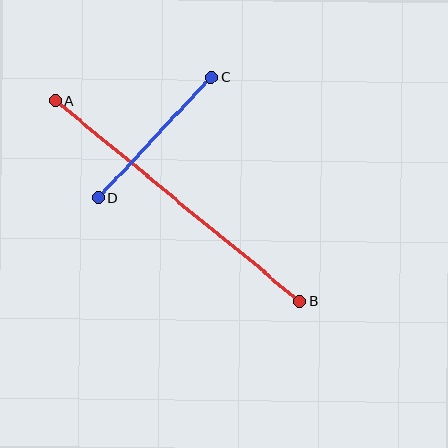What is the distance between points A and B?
The distance is approximately 316 pixels.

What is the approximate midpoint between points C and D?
The midpoint is at approximately (155, 137) pixels.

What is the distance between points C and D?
The distance is approximately 165 pixels.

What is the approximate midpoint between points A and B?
The midpoint is at approximately (178, 201) pixels.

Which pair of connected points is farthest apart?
Points A and B are farthest apart.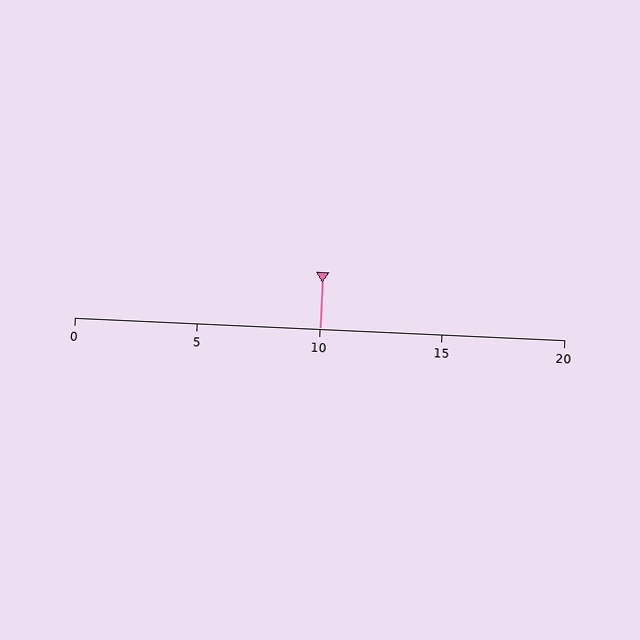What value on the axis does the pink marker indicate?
The marker indicates approximately 10.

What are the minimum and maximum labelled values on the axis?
The axis runs from 0 to 20.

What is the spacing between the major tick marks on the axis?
The major ticks are spaced 5 apart.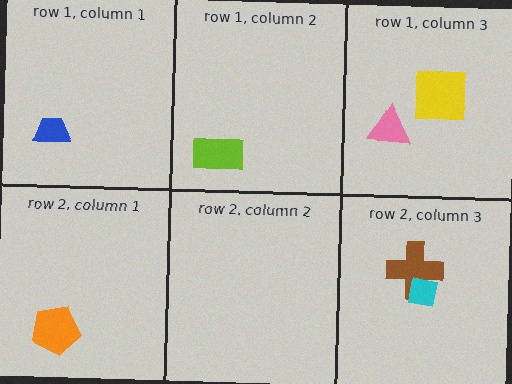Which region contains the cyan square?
The row 2, column 3 region.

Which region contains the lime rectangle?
The row 1, column 2 region.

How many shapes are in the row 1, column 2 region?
1.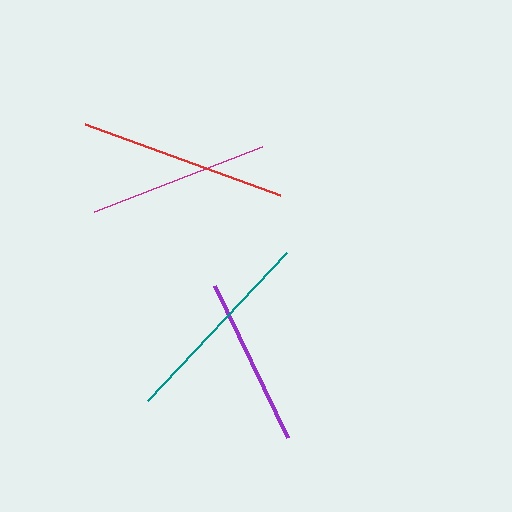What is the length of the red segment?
The red segment is approximately 208 pixels long.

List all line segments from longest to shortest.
From longest to shortest: red, teal, magenta, purple.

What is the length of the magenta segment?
The magenta segment is approximately 180 pixels long.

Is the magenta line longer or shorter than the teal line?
The teal line is longer than the magenta line.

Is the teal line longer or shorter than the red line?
The red line is longer than the teal line.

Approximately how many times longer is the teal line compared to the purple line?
The teal line is approximately 1.2 times the length of the purple line.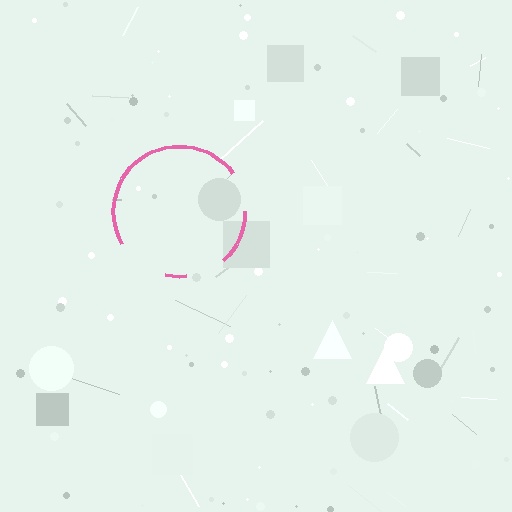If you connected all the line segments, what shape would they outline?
They would outline a circle.